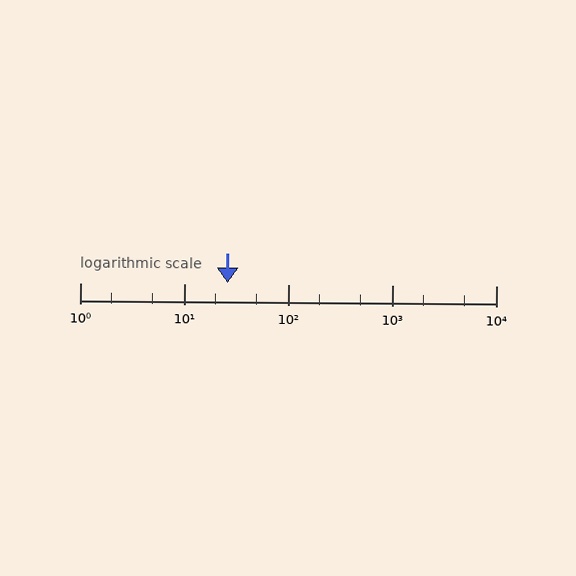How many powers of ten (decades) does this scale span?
The scale spans 4 decades, from 1 to 10000.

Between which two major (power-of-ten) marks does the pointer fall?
The pointer is between 10 and 100.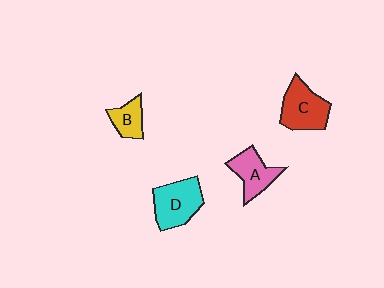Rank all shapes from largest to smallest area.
From largest to smallest: D (cyan), C (red), A (pink), B (yellow).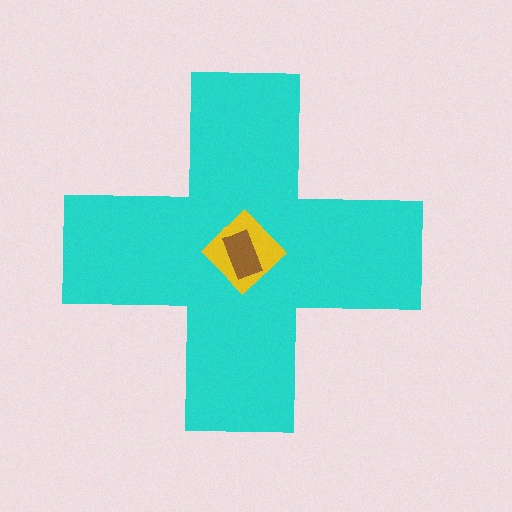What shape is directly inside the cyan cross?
The yellow diamond.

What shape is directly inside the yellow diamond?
The brown rectangle.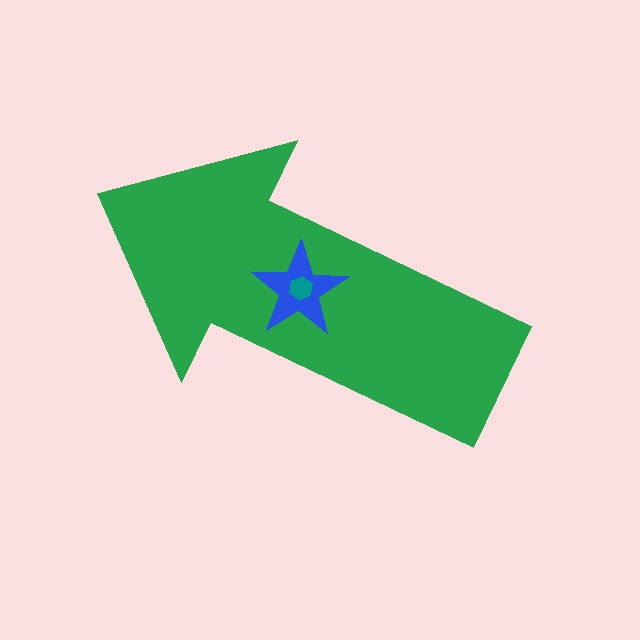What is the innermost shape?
The teal hexagon.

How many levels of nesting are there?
3.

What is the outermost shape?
The green arrow.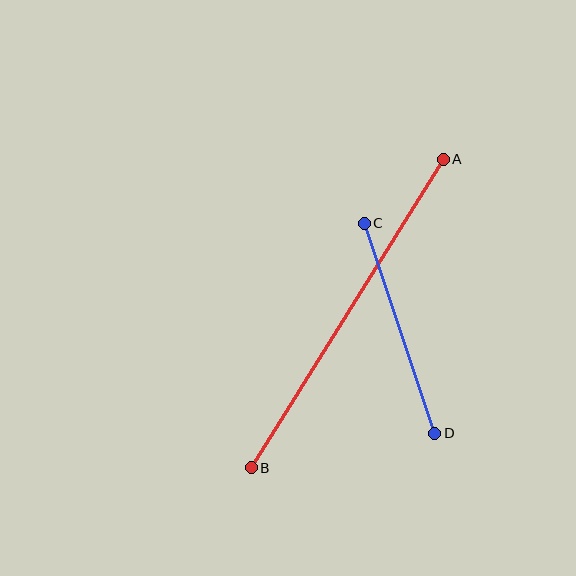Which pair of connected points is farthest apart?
Points A and B are farthest apart.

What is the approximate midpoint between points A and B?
The midpoint is at approximately (347, 313) pixels.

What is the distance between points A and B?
The distance is approximately 363 pixels.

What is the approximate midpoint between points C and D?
The midpoint is at approximately (399, 328) pixels.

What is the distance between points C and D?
The distance is approximately 222 pixels.